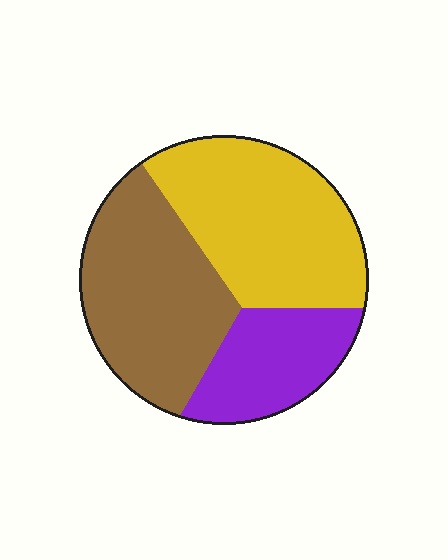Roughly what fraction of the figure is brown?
Brown takes up about three eighths (3/8) of the figure.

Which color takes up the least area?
Purple, at roughly 20%.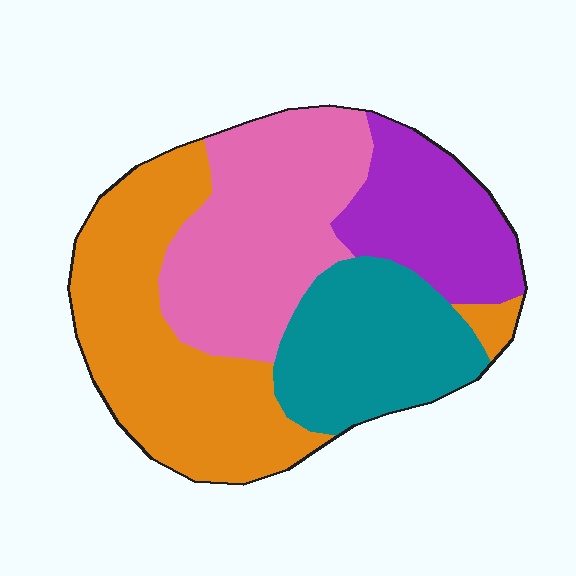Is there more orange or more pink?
Orange.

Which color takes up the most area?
Orange, at roughly 35%.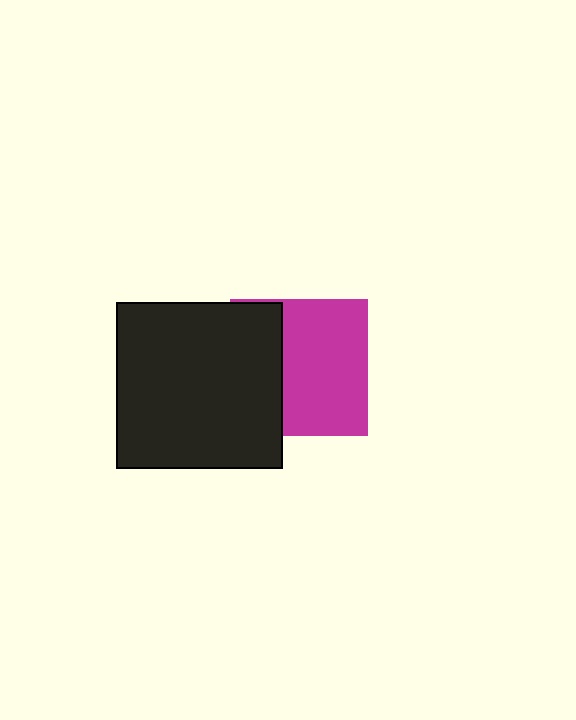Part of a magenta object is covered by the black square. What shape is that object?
It is a square.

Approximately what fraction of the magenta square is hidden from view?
Roughly 39% of the magenta square is hidden behind the black square.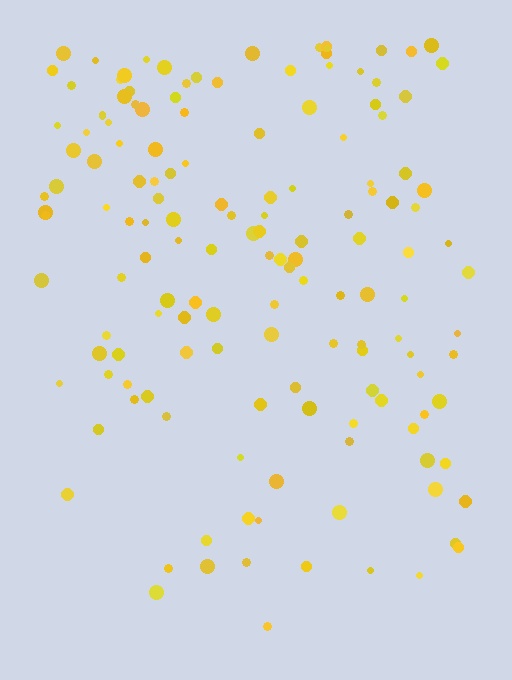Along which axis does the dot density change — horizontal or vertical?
Vertical.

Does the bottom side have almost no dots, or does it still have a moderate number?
Still a moderate number, just noticeably fewer than the top.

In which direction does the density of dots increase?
From bottom to top, with the top side densest.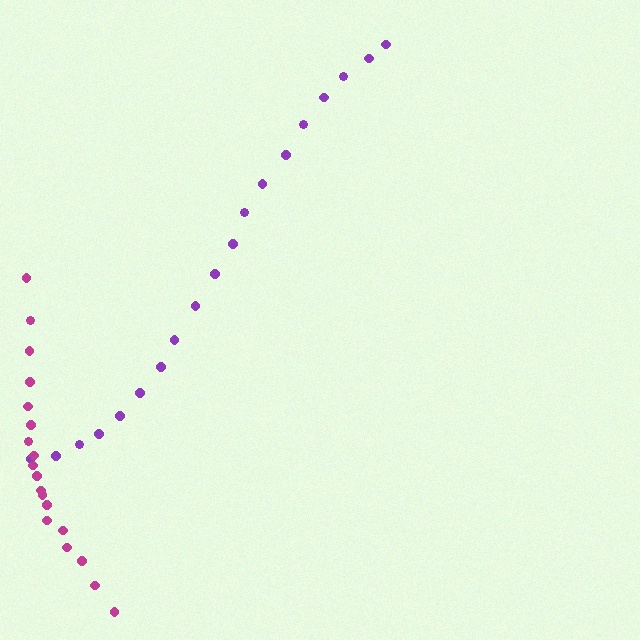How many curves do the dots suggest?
There are 2 distinct paths.